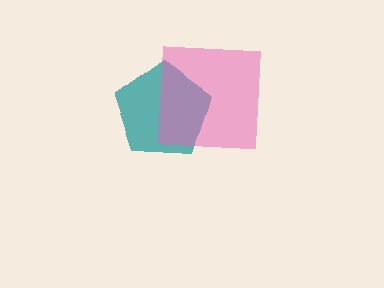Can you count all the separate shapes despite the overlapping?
Yes, there are 2 separate shapes.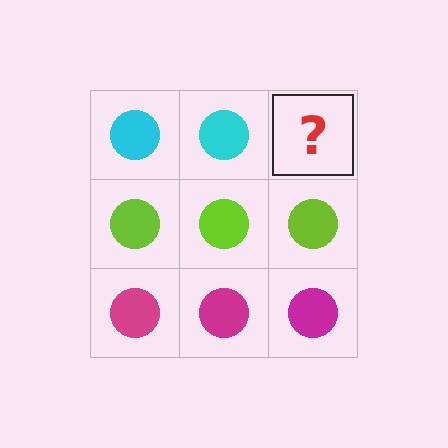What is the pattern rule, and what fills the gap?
The rule is that each row has a consistent color. The gap should be filled with a cyan circle.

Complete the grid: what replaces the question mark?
The question mark should be replaced with a cyan circle.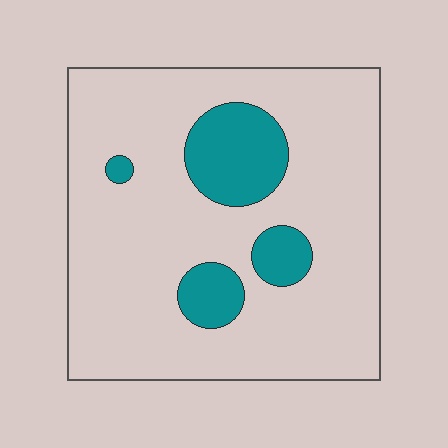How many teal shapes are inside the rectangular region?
4.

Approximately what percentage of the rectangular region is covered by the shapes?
Approximately 15%.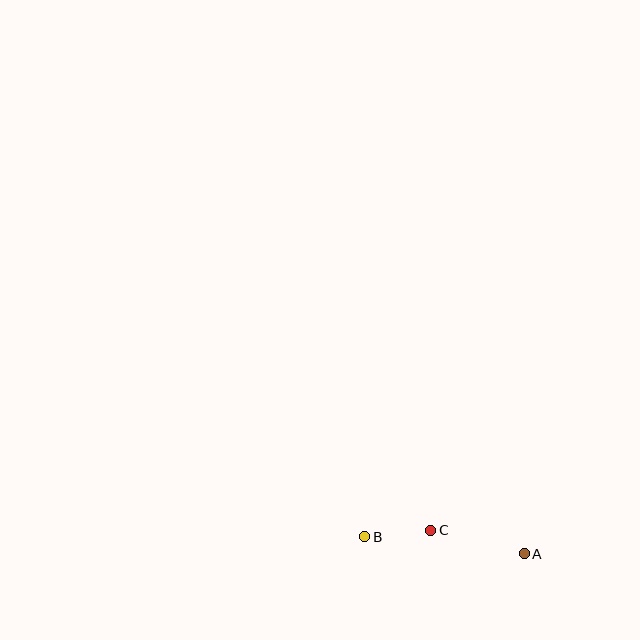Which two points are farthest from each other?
Points A and B are farthest from each other.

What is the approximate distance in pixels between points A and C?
The distance between A and C is approximately 96 pixels.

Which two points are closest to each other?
Points B and C are closest to each other.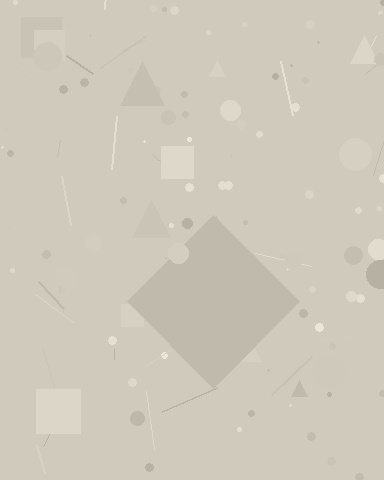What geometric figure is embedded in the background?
A diamond is embedded in the background.